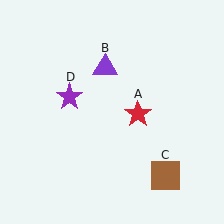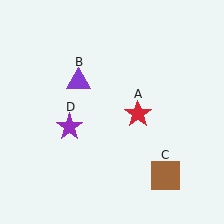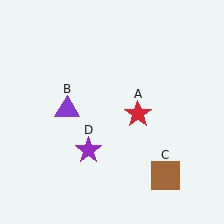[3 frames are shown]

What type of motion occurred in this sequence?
The purple triangle (object B), purple star (object D) rotated counterclockwise around the center of the scene.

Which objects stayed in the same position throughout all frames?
Red star (object A) and brown square (object C) remained stationary.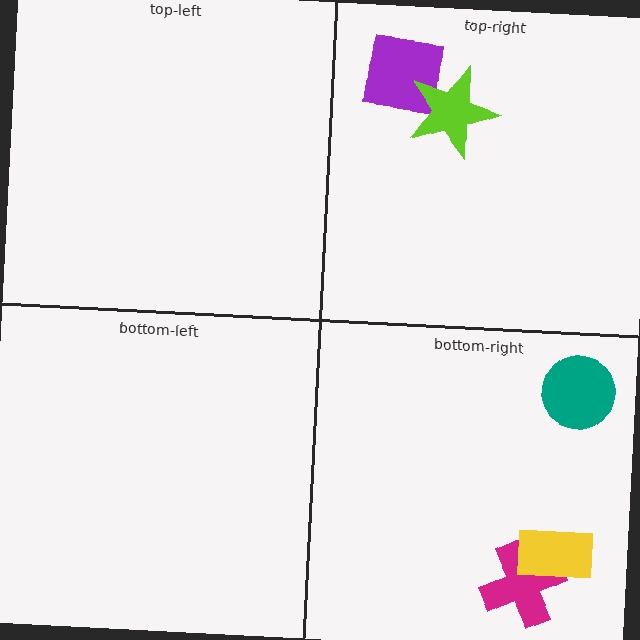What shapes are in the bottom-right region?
The teal circle, the magenta cross, the yellow rectangle.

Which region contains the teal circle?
The bottom-right region.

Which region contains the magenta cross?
The bottom-right region.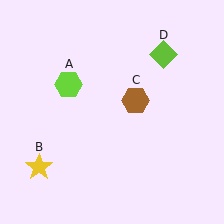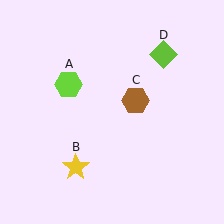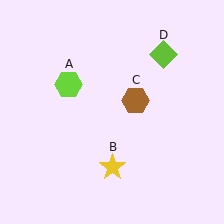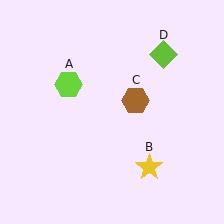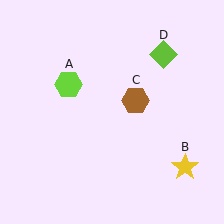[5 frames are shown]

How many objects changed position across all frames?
1 object changed position: yellow star (object B).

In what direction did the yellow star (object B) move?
The yellow star (object B) moved right.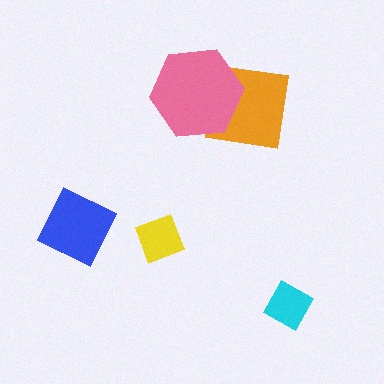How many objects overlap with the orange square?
1 object overlaps with the orange square.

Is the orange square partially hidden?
Yes, it is partially covered by another shape.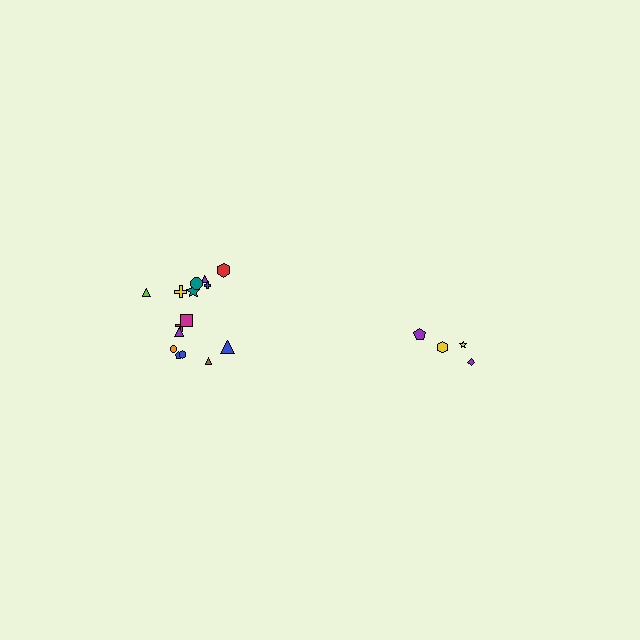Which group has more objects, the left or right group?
The left group.